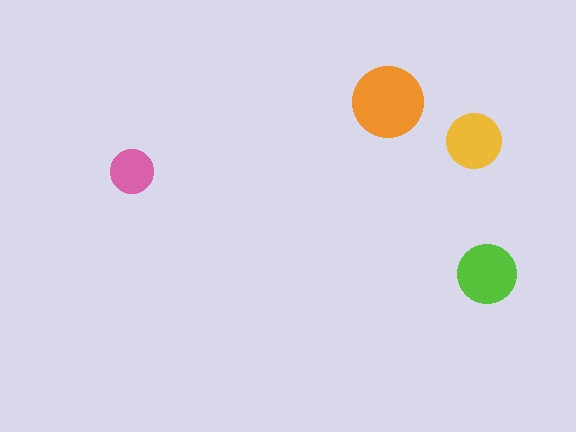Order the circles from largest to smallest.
the orange one, the lime one, the yellow one, the pink one.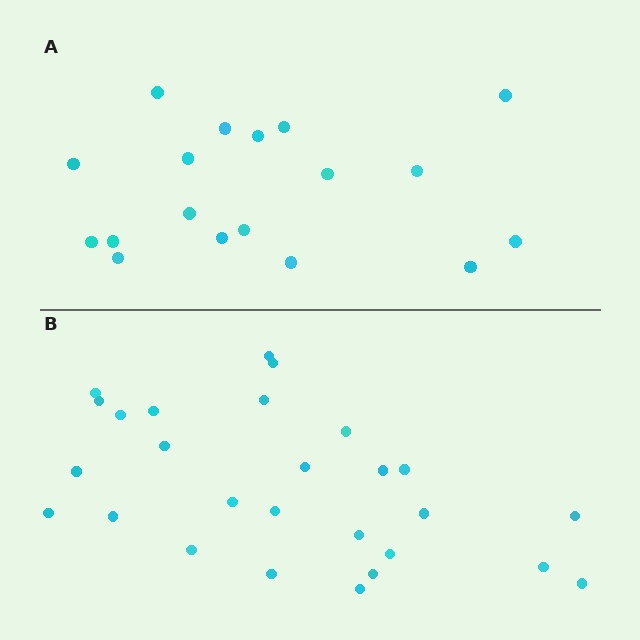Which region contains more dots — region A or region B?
Region B (the bottom region) has more dots.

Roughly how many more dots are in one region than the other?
Region B has roughly 8 or so more dots than region A.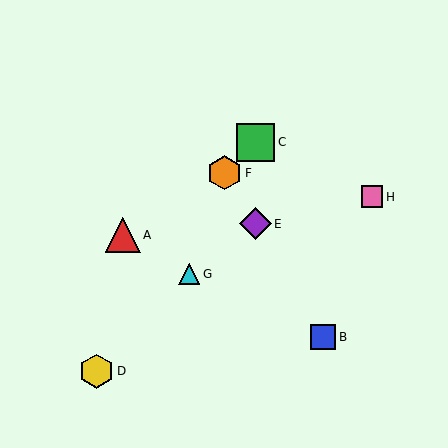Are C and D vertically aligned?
No, C is at x≈256 and D is at x≈97.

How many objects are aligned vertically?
2 objects (C, E) are aligned vertically.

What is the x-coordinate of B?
Object B is at x≈323.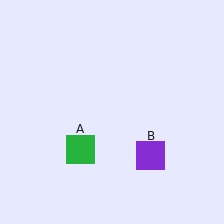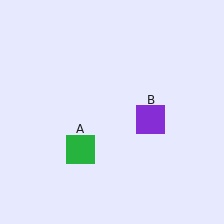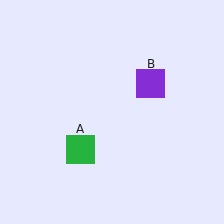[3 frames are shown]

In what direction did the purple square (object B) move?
The purple square (object B) moved up.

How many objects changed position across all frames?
1 object changed position: purple square (object B).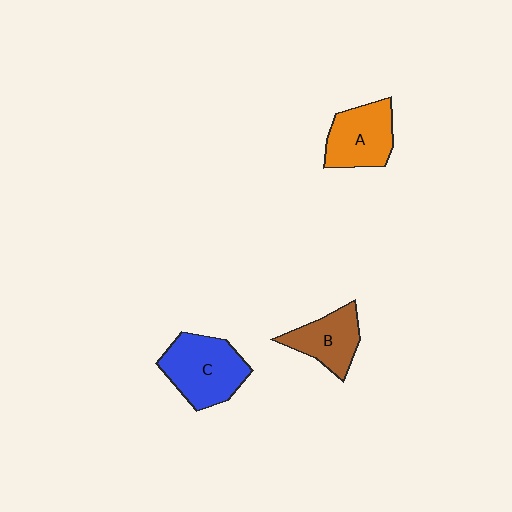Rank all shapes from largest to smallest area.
From largest to smallest: C (blue), A (orange), B (brown).